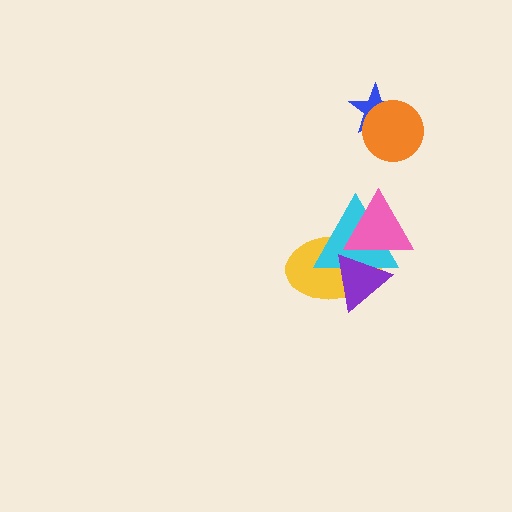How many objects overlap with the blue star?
1 object overlaps with the blue star.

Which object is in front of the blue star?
The orange circle is in front of the blue star.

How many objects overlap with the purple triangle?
3 objects overlap with the purple triangle.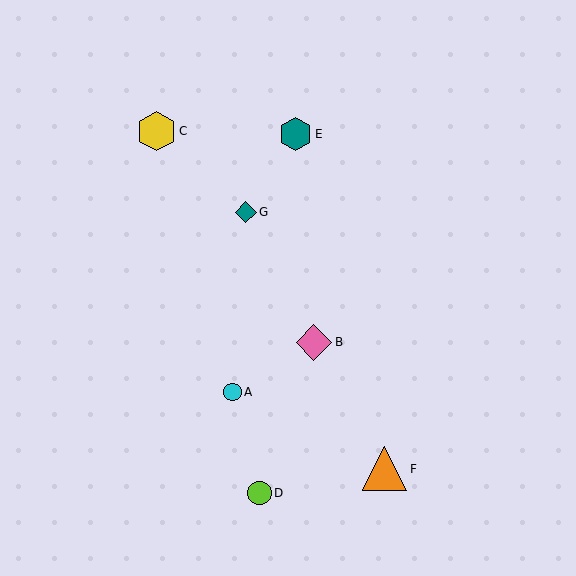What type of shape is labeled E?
Shape E is a teal hexagon.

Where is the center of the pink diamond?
The center of the pink diamond is at (314, 342).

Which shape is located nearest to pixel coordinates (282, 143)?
The teal hexagon (labeled E) at (295, 134) is nearest to that location.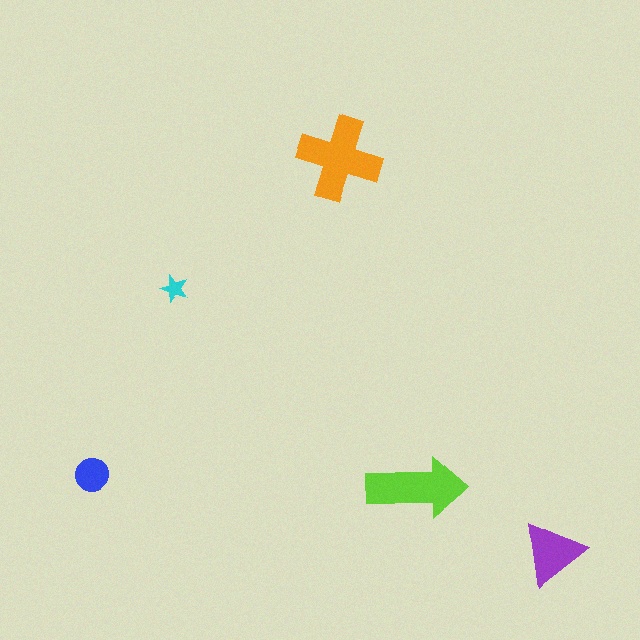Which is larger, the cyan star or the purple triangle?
The purple triangle.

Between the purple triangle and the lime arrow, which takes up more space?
The lime arrow.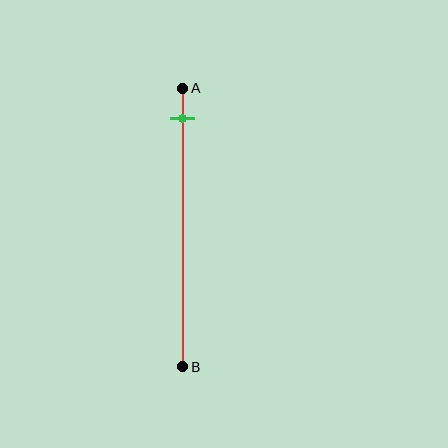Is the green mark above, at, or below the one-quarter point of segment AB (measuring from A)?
The green mark is above the one-quarter point of segment AB.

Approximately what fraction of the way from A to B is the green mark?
The green mark is approximately 10% of the way from A to B.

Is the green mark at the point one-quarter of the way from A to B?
No, the mark is at about 10% from A, not at the 25% one-quarter point.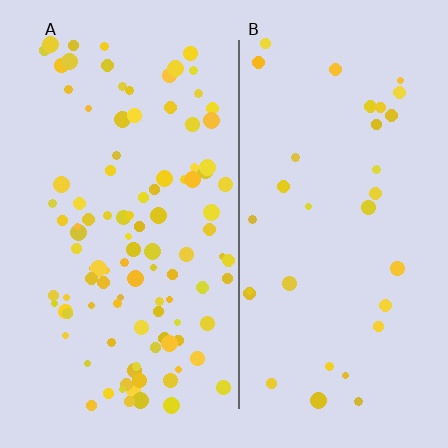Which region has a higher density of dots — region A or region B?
A (the left).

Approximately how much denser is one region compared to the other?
Approximately 3.2× — region A over region B.